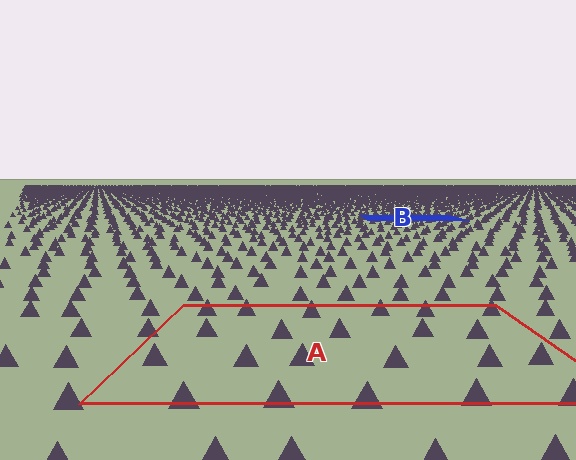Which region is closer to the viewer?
Region A is closer. The texture elements there are larger and more spread out.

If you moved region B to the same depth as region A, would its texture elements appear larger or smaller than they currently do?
They would appear larger. At a closer depth, the same texture elements are projected at a bigger on-screen size.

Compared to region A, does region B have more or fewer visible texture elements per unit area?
Region B has more texture elements per unit area — they are packed more densely because it is farther away.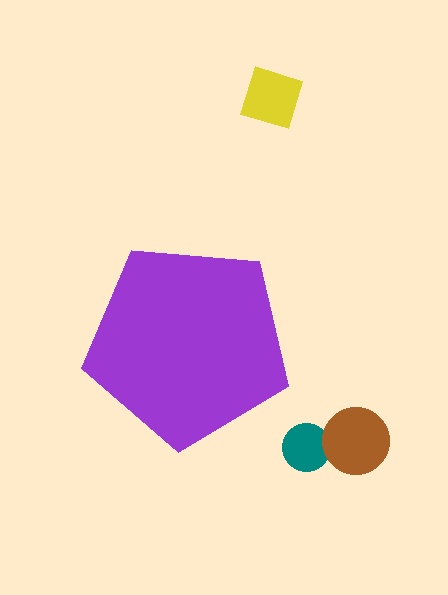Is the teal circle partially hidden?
No, the teal circle is fully visible.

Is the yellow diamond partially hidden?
No, the yellow diamond is fully visible.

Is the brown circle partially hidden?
No, the brown circle is fully visible.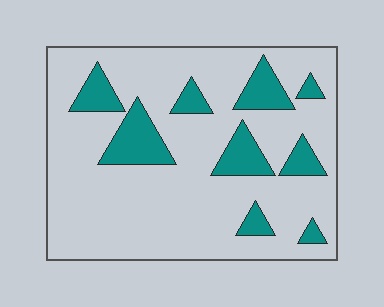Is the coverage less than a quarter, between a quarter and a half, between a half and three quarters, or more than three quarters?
Less than a quarter.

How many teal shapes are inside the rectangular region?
9.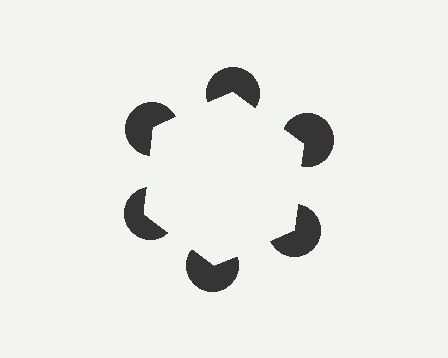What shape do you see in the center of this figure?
An illusory hexagon — its edges are inferred from the aligned wedge cuts in the pac-man discs, not physically drawn.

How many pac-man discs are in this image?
There are 6 — one at each vertex of the illusory hexagon.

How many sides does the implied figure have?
6 sides.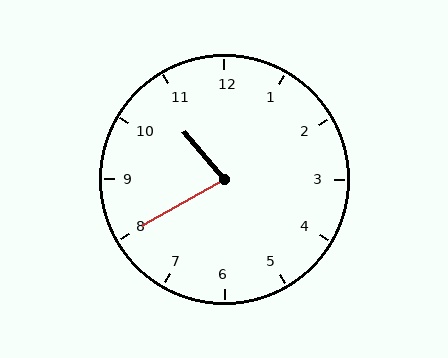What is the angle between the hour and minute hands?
Approximately 80 degrees.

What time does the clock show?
10:40.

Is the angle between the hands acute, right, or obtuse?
It is acute.